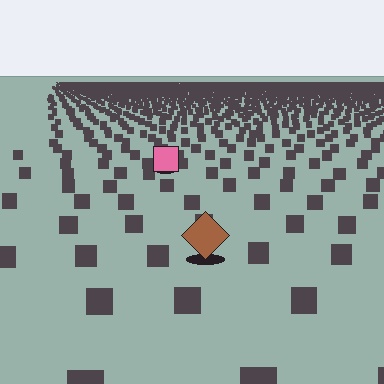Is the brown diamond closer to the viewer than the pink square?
Yes. The brown diamond is closer — you can tell from the texture gradient: the ground texture is coarser near it.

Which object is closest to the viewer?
The brown diamond is closest. The texture marks near it are larger and more spread out.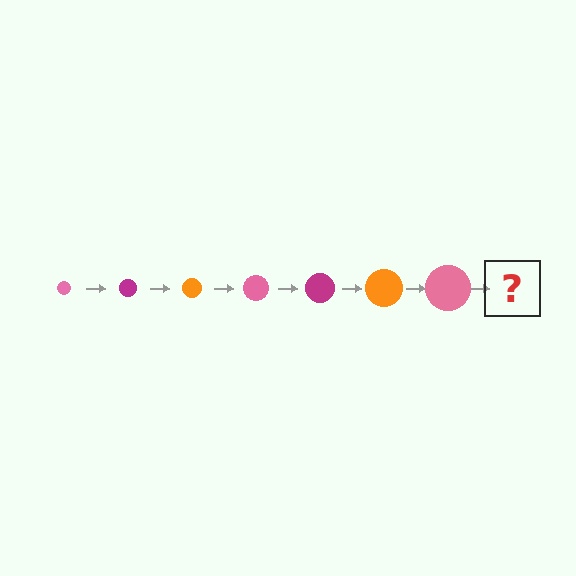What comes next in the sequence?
The next element should be a magenta circle, larger than the previous one.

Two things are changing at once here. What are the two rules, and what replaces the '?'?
The two rules are that the circle grows larger each step and the color cycles through pink, magenta, and orange. The '?' should be a magenta circle, larger than the previous one.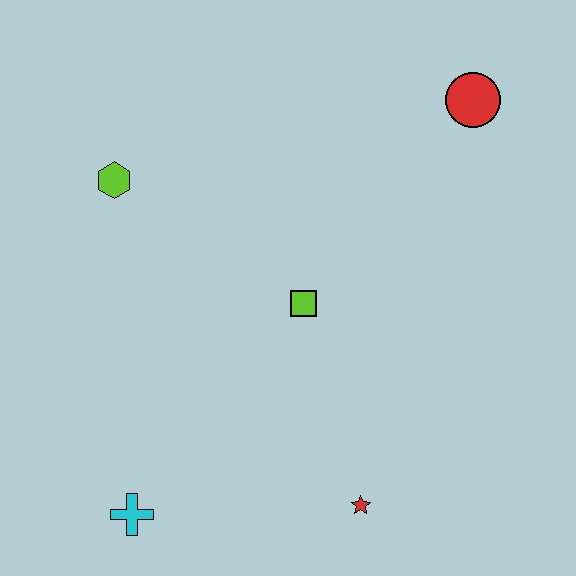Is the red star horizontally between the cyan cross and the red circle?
Yes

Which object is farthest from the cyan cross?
The red circle is farthest from the cyan cross.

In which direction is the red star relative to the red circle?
The red star is below the red circle.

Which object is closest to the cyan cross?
The red star is closest to the cyan cross.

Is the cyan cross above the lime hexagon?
No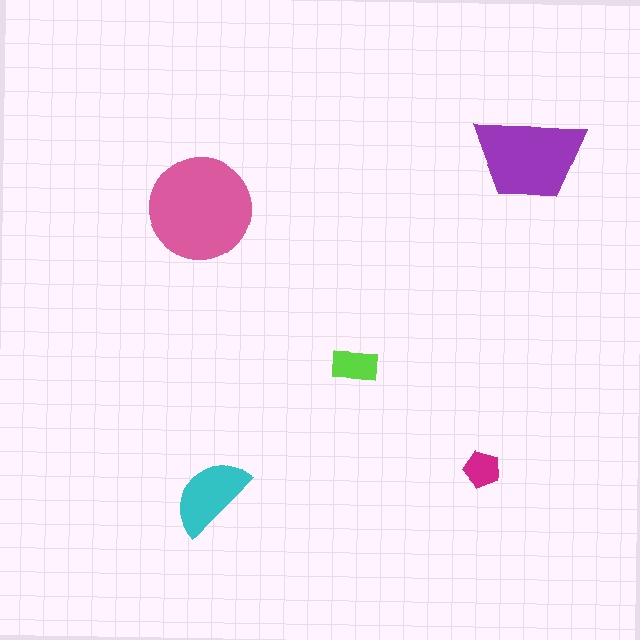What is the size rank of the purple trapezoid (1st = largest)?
2nd.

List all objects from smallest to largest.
The magenta pentagon, the lime rectangle, the cyan semicircle, the purple trapezoid, the pink circle.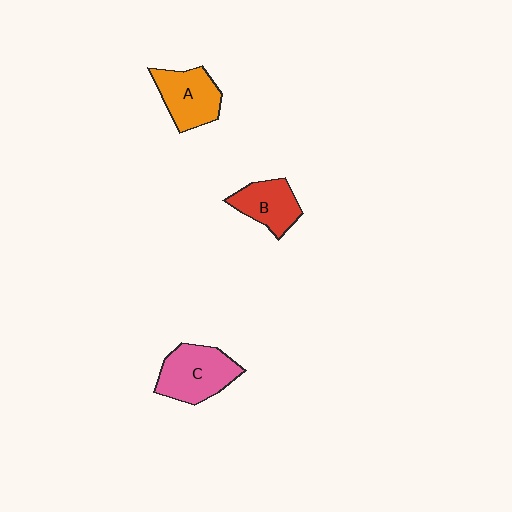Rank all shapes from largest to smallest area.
From largest to smallest: C (pink), A (orange), B (red).